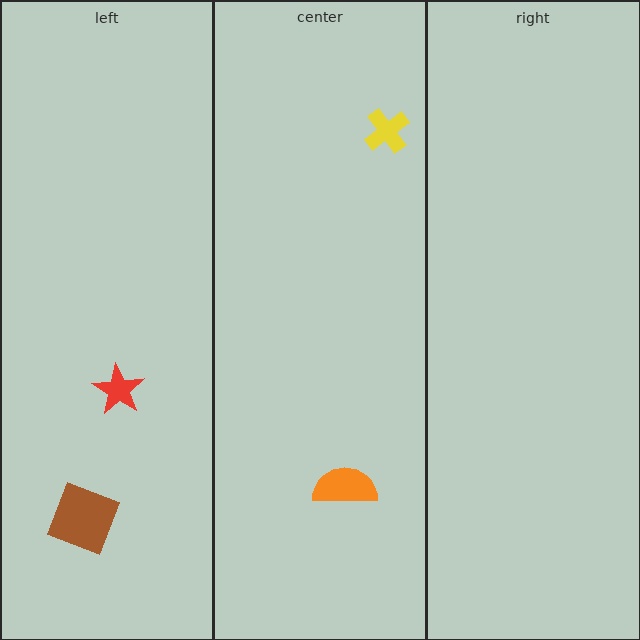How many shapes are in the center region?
2.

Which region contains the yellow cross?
The center region.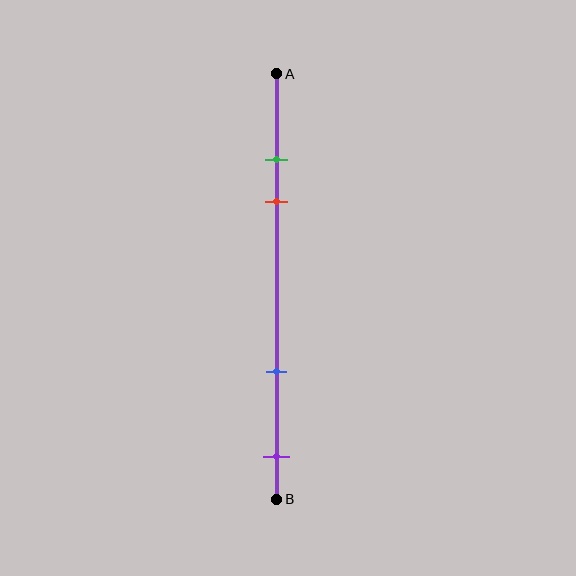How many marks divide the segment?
There are 4 marks dividing the segment.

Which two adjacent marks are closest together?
The green and red marks are the closest adjacent pair.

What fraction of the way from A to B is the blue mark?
The blue mark is approximately 70% (0.7) of the way from A to B.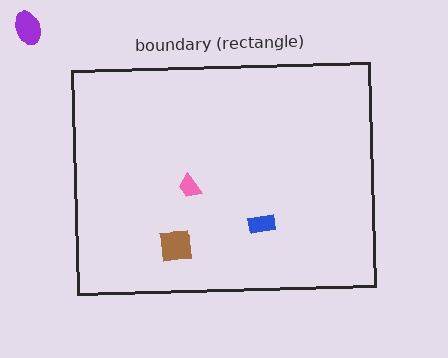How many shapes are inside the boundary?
3 inside, 1 outside.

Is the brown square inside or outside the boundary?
Inside.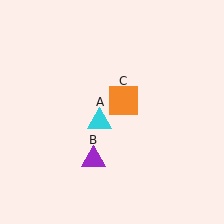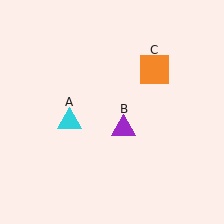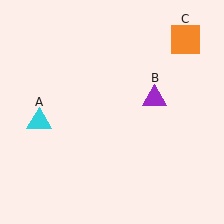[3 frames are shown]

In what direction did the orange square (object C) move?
The orange square (object C) moved up and to the right.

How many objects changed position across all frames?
3 objects changed position: cyan triangle (object A), purple triangle (object B), orange square (object C).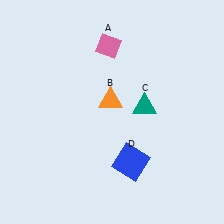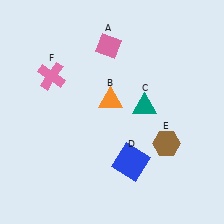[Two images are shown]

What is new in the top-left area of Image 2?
A pink cross (F) was added in the top-left area of Image 2.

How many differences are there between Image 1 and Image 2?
There are 2 differences between the two images.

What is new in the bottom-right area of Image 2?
A brown hexagon (E) was added in the bottom-right area of Image 2.